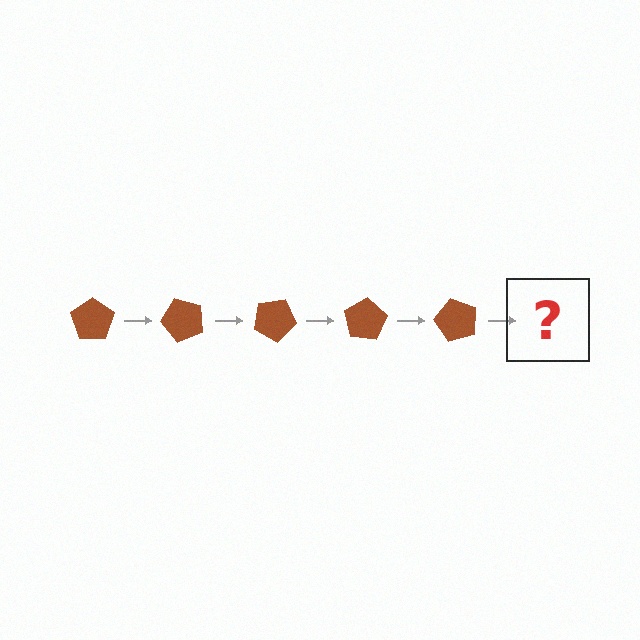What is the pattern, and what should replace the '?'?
The pattern is that the pentagon rotates 50 degrees each step. The '?' should be a brown pentagon rotated 250 degrees.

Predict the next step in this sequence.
The next step is a brown pentagon rotated 250 degrees.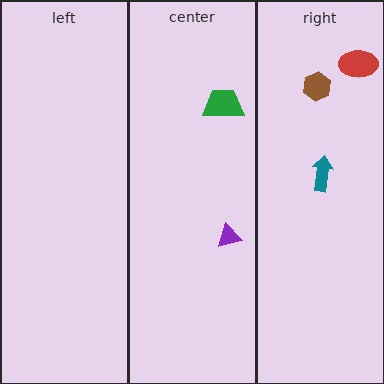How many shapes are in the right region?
3.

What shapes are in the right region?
The red ellipse, the brown hexagon, the teal arrow.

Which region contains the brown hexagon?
The right region.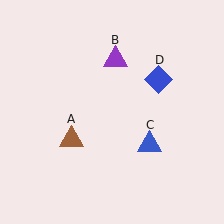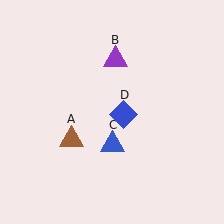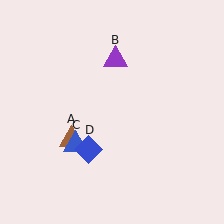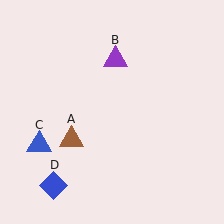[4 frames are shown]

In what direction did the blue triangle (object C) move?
The blue triangle (object C) moved left.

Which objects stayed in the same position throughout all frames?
Brown triangle (object A) and purple triangle (object B) remained stationary.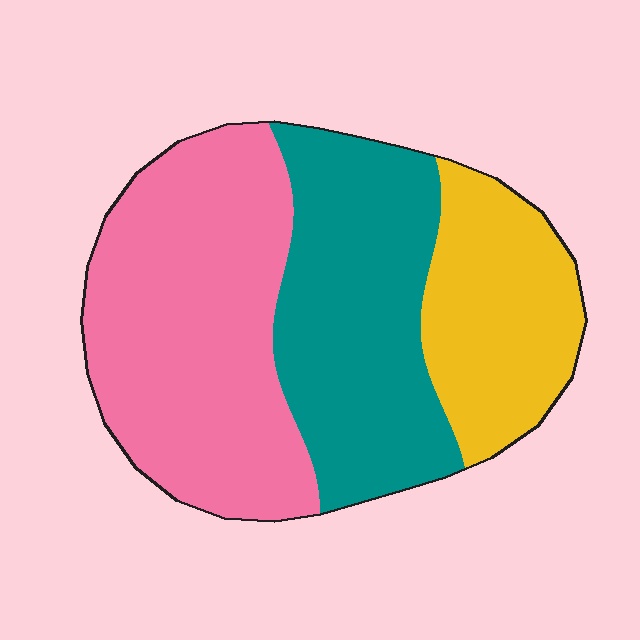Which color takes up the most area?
Pink, at roughly 45%.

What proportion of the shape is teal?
Teal covers 34% of the shape.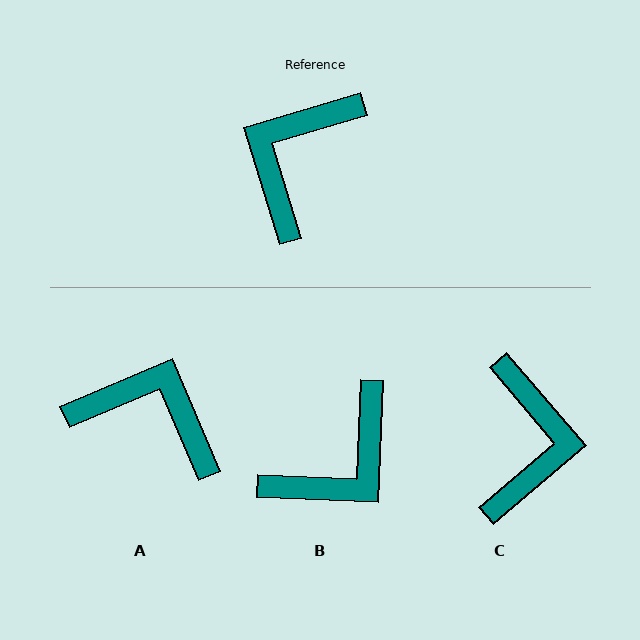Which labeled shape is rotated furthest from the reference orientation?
B, about 161 degrees away.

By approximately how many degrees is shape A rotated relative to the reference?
Approximately 84 degrees clockwise.